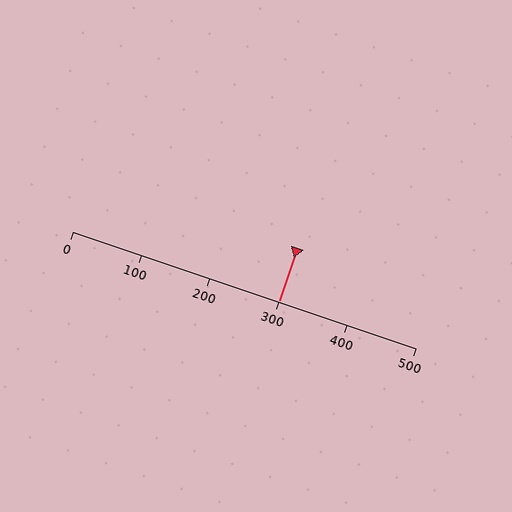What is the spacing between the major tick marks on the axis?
The major ticks are spaced 100 apart.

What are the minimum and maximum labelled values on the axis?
The axis runs from 0 to 500.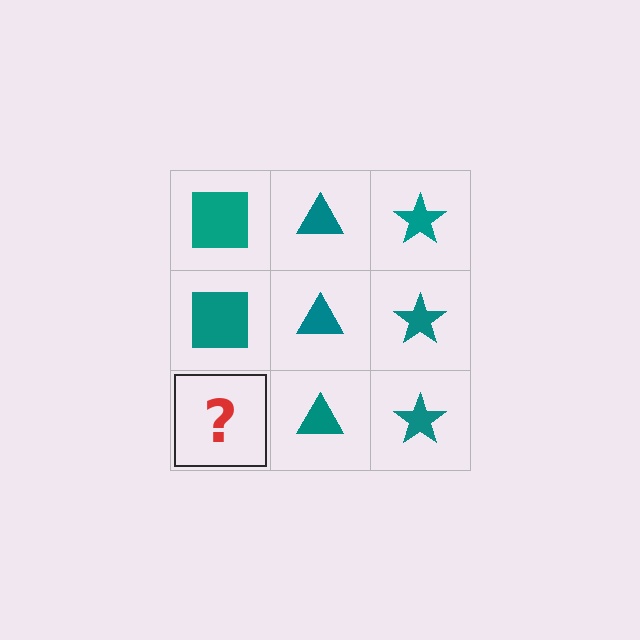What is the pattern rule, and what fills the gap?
The rule is that each column has a consistent shape. The gap should be filled with a teal square.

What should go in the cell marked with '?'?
The missing cell should contain a teal square.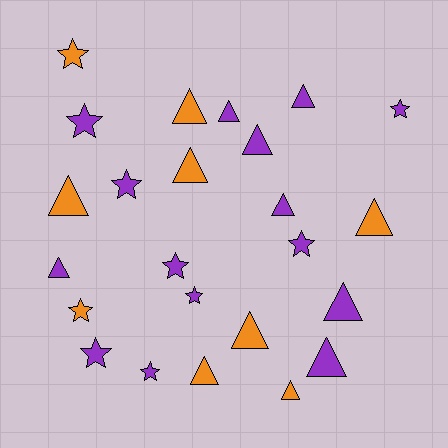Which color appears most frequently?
Purple, with 15 objects.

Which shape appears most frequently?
Triangle, with 14 objects.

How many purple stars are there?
There are 8 purple stars.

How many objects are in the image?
There are 24 objects.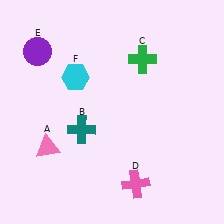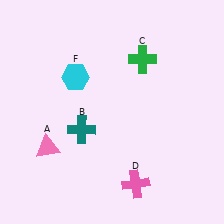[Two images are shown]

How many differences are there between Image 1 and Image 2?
There is 1 difference between the two images.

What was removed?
The purple circle (E) was removed in Image 2.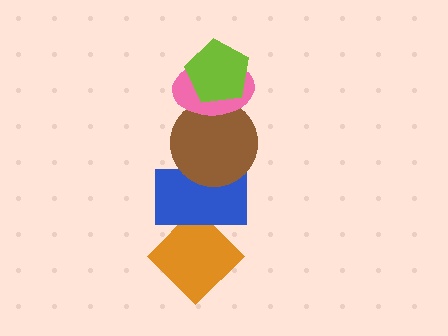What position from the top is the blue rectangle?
The blue rectangle is 4th from the top.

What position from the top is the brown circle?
The brown circle is 3rd from the top.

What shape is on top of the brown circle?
The pink ellipse is on top of the brown circle.